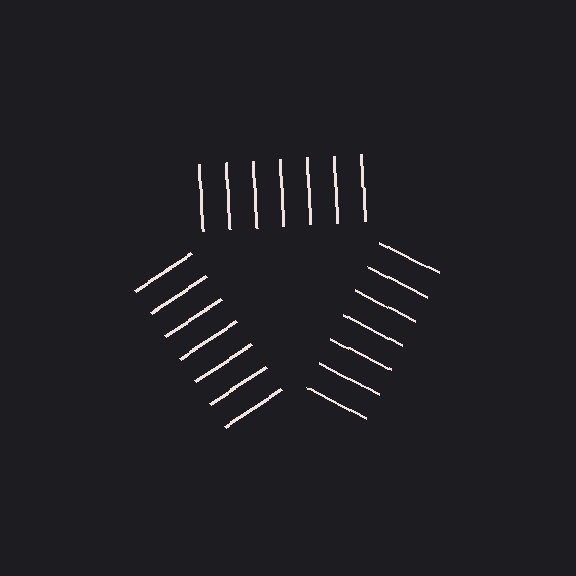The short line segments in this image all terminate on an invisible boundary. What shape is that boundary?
An illusory triangle — the line segments terminate on its edges but no continuous stroke is drawn.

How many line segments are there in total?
21 — 7 along each of the 3 edges.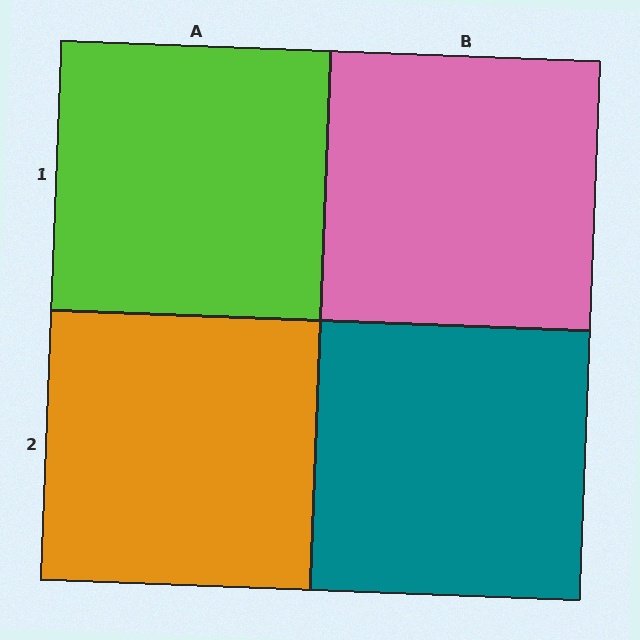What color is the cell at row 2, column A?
Orange.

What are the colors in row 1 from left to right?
Lime, pink.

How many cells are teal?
1 cell is teal.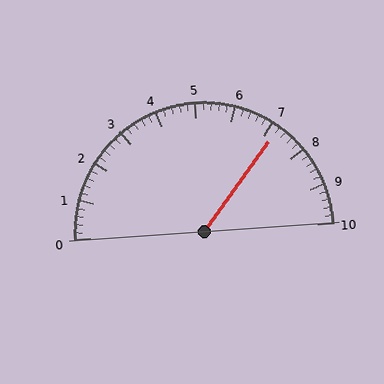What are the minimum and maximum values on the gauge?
The gauge ranges from 0 to 10.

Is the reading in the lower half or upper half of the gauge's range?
The reading is in the upper half of the range (0 to 10).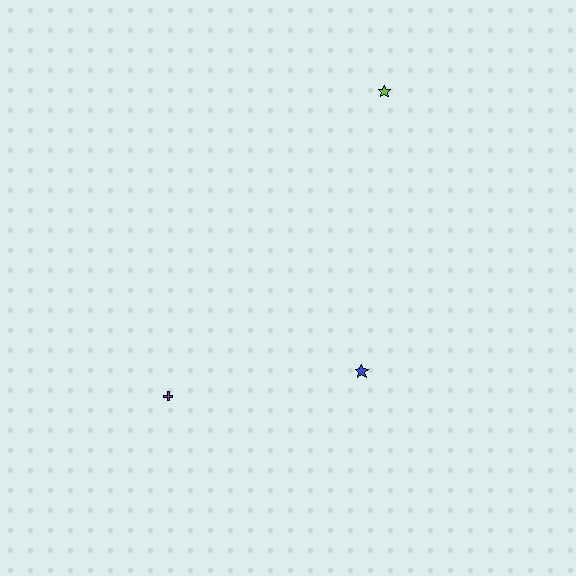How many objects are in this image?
There are 3 objects.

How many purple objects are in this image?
There is 1 purple object.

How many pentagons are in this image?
There are no pentagons.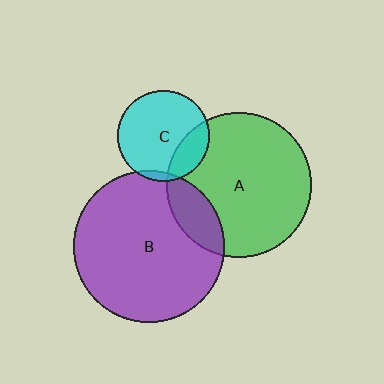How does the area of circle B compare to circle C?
Approximately 2.7 times.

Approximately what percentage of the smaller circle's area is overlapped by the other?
Approximately 20%.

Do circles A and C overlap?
Yes.